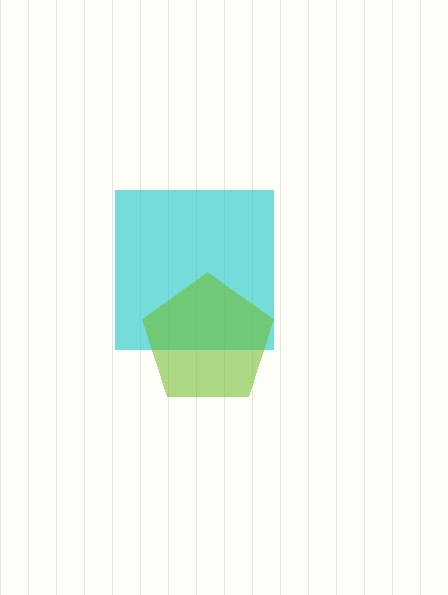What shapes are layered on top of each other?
The layered shapes are: a cyan square, a lime pentagon.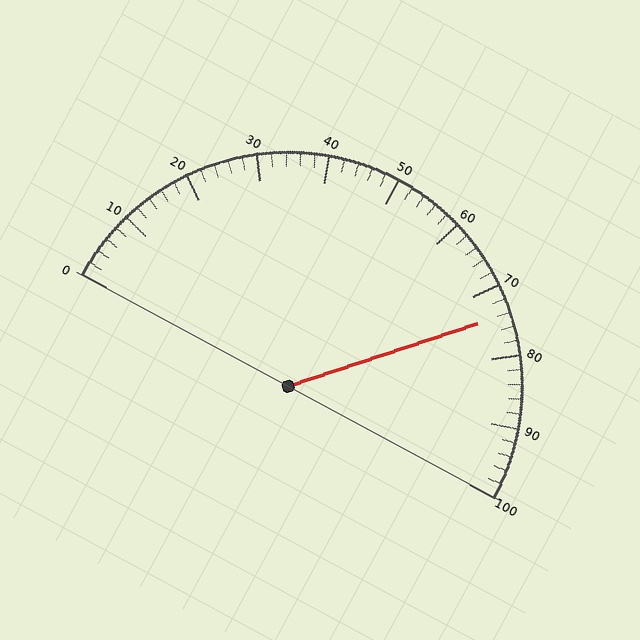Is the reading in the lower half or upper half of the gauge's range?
The reading is in the upper half of the range (0 to 100).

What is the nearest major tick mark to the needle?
The nearest major tick mark is 70.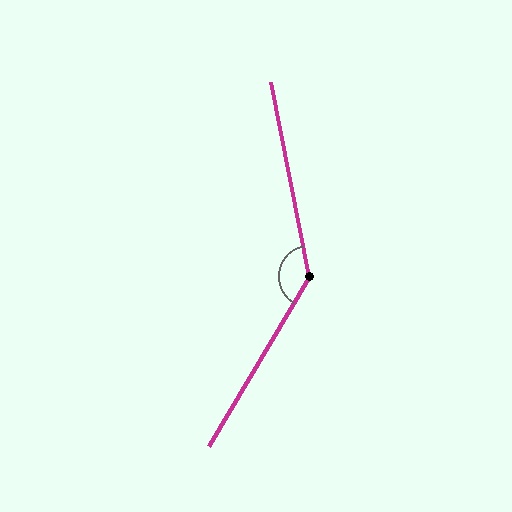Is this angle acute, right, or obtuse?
It is obtuse.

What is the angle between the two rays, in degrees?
Approximately 138 degrees.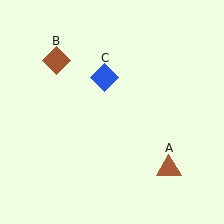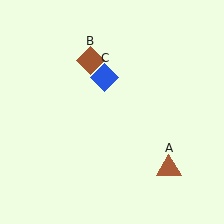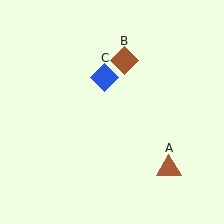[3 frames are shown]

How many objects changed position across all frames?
1 object changed position: brown diamond (object B).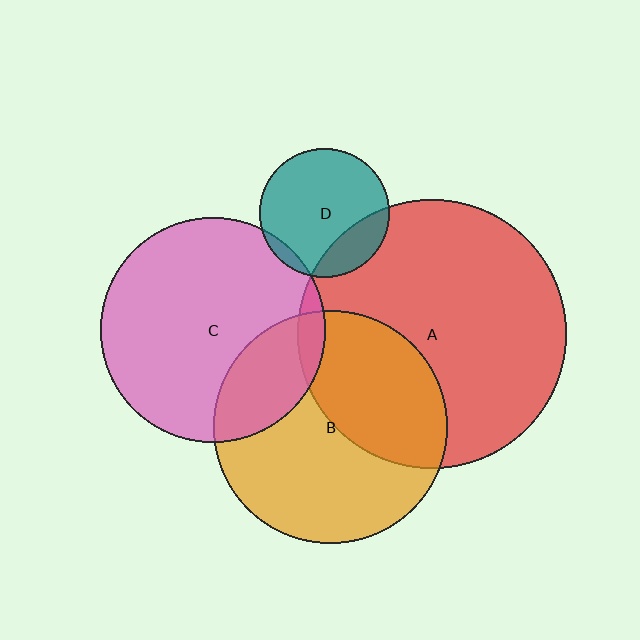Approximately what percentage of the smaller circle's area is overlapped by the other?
Approximately 5%.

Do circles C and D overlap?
Yes.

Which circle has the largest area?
Circle A (red).